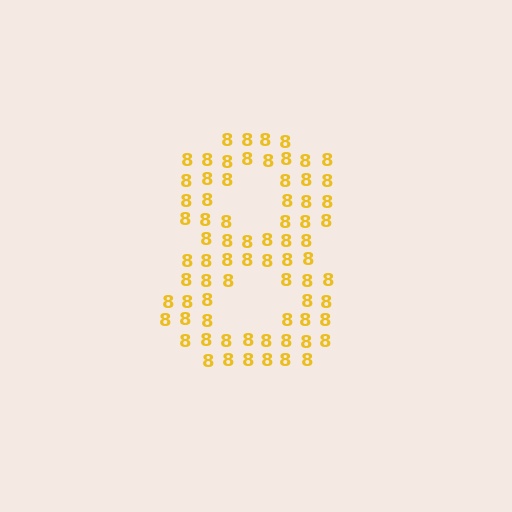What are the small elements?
The small elements are digit 8's.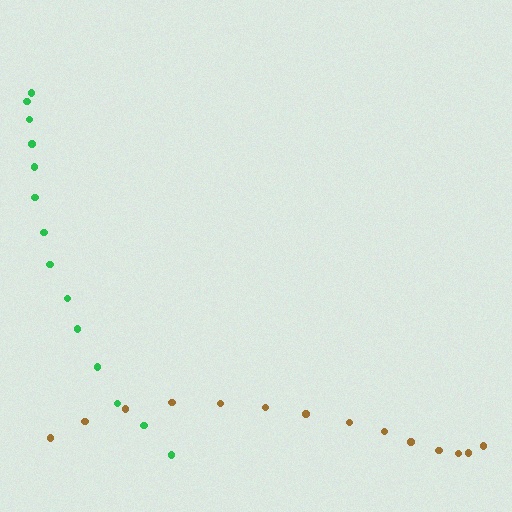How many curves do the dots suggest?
There are 2 distinct paths.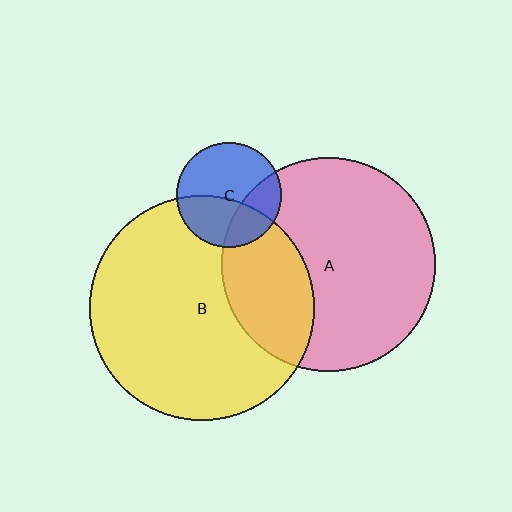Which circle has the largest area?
Circle B (yellow).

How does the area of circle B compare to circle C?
Approximately 4.6 times.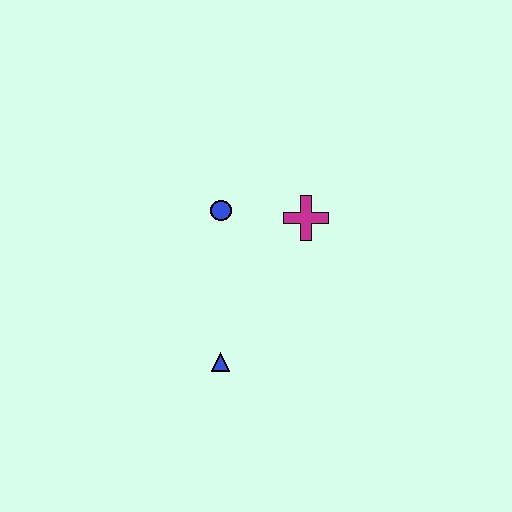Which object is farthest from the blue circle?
The blue triangle is farthest from the blue circle.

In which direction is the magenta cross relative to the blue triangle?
The magenta cross is above the blue triangle.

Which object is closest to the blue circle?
The magenta cross is closest to the blue circle.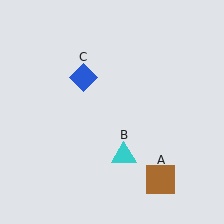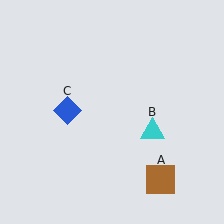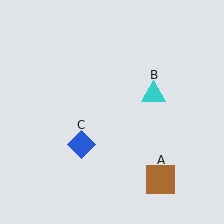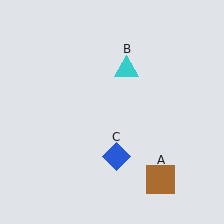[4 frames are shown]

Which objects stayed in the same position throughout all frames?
Brown square (object A) remained stationary.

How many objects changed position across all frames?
2 objects changed position: cyan triangle (object B), blue diamond (object C).